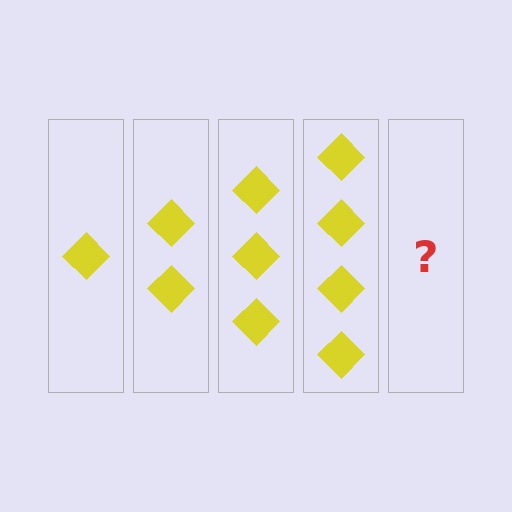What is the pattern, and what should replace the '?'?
The pattern is that each step adds one more diamond. The '?' should be 5 diamonds.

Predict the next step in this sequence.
The next step is 5 diamonds.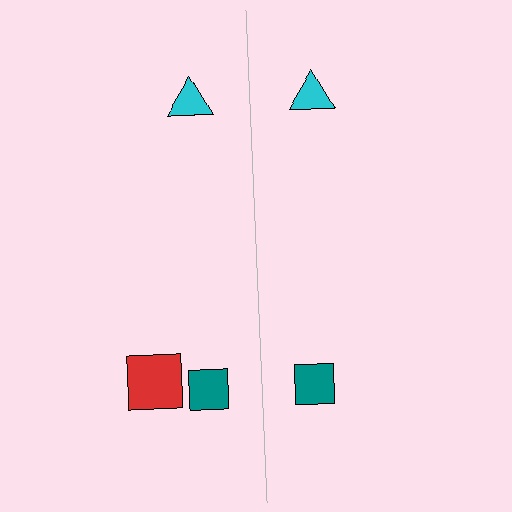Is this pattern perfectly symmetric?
No, the pattern is not perfectly symmetric. A red square is missing from the right side.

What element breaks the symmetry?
A red square is missing from the right side.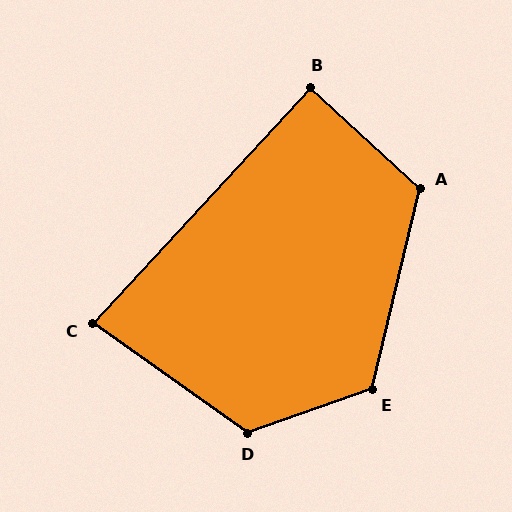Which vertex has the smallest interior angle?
C, at approximately 82 degrees.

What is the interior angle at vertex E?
Approximately 123 degrees (obtuse).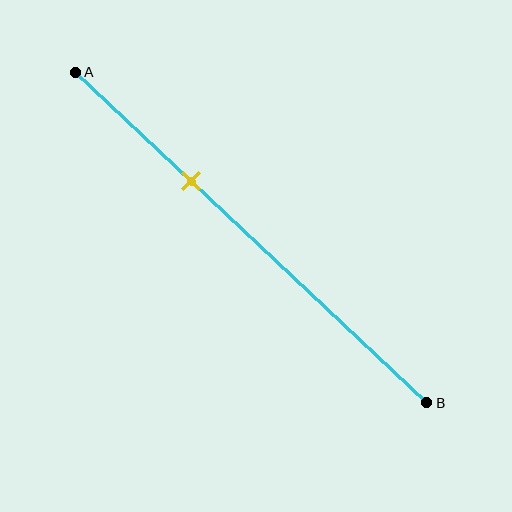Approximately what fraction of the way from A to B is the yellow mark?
The yellow mark is approximately 35% of the way from A to B.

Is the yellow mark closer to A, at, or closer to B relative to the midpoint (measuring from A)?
The yellow mark is closer to point A than the midpoint of segment AB.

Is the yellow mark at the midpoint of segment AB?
No, the mark is at about 35% from A, not at the 50% midpoint.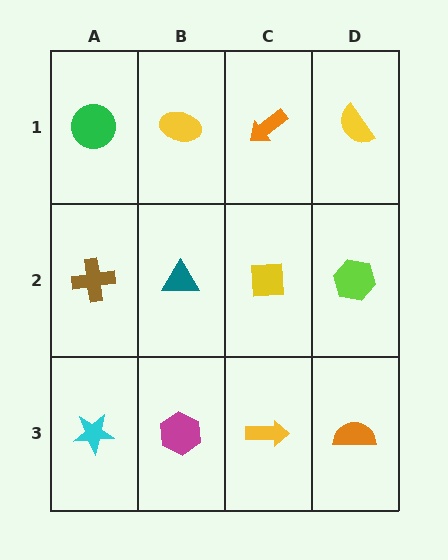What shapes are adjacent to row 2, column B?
A yellow ellipse (row 1, column B), a magenta hexagon (row 3, column B), a brown cross (row 2, column A), a yellow square (row 2, column C).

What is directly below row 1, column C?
A yellow square.